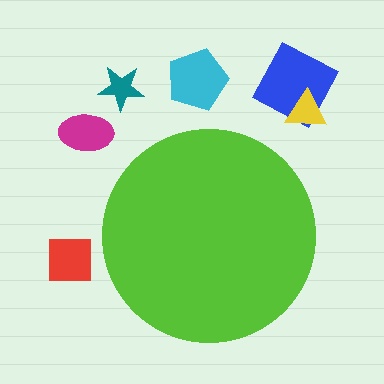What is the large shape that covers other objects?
A lime circle.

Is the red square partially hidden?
No, the red square is fully visible.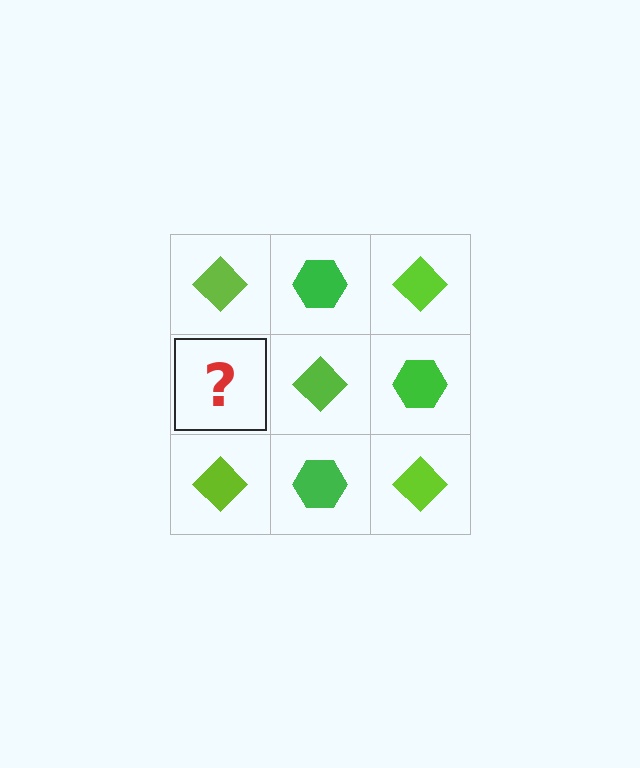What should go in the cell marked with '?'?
The missing cell should contain a green hexagon.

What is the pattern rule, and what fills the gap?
The rule is that it alternates lime diamond and green hexagon in a checkerboard pattern. The gap should be filled with a green hexagon.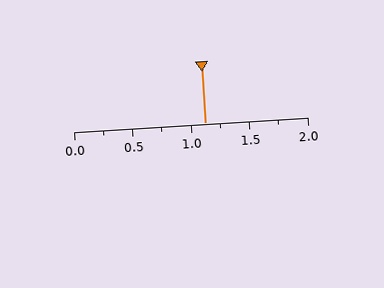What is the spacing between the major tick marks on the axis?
The major ticks are spaced 0.5 apart.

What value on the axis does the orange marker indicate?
The marker indicates approximately 1.12.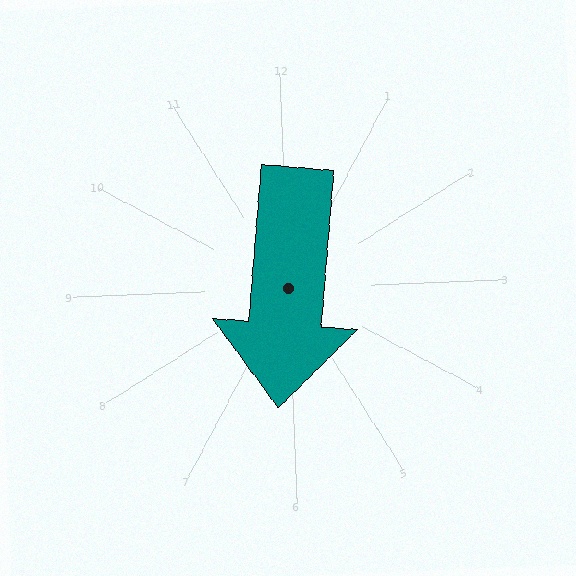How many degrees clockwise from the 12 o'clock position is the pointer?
Approximately 187 degrees.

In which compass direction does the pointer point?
South.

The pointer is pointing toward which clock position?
Roughly 6 o'clock.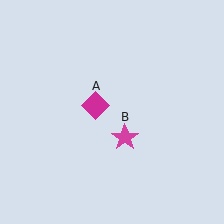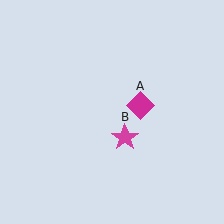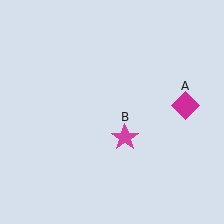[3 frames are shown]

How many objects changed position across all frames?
1 object changed position: magenta diamond (object A).